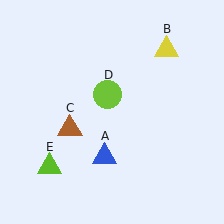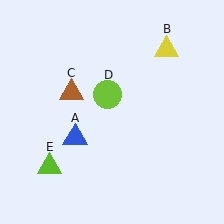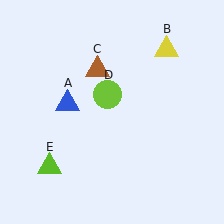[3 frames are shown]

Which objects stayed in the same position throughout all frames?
Yellow triangle (object B) and lime circle (object D) and lime triangle (object E) remained stationary.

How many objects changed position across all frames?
2 objects changed position: blue triangle (object A), brown triangle (object C).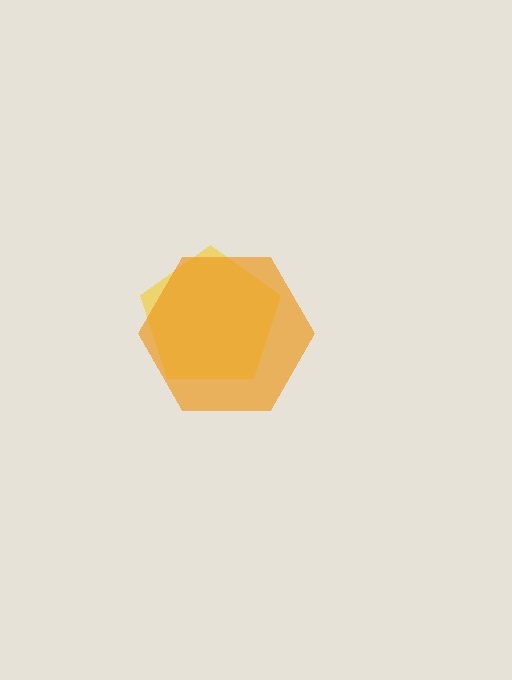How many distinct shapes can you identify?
There are 2 distinct shapes: a yellow pentagon, an orange hexagon.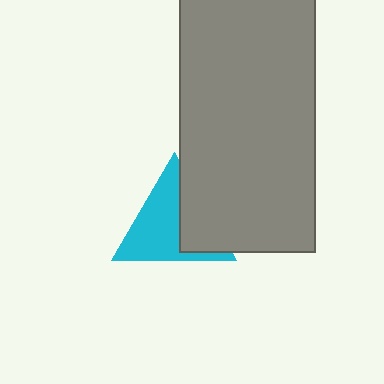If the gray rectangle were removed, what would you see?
You would see the complete cyan triangle.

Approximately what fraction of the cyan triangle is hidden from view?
Roughly 36% of the cyan triangle is hidden behind the gray rectangle.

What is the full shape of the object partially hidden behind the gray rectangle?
The partially hidden object is a cyan triangle.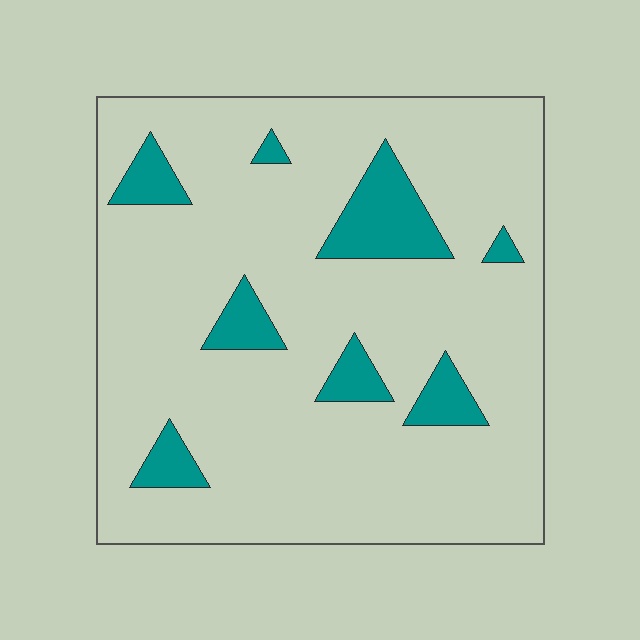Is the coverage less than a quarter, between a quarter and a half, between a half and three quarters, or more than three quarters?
Less than a quarter.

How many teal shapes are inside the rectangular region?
8.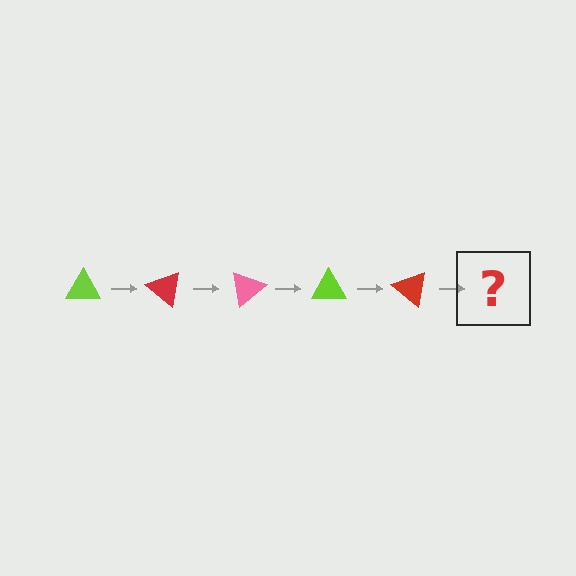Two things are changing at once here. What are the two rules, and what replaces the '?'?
The two rules are that it rotates 40 degrees each step and the color cycles through lime, red, and pink. The '?' should be a pink triangle, rotated 200 degrees from the start.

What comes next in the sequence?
The next element should be a pink triangle, rotated 200 degrees from the start.